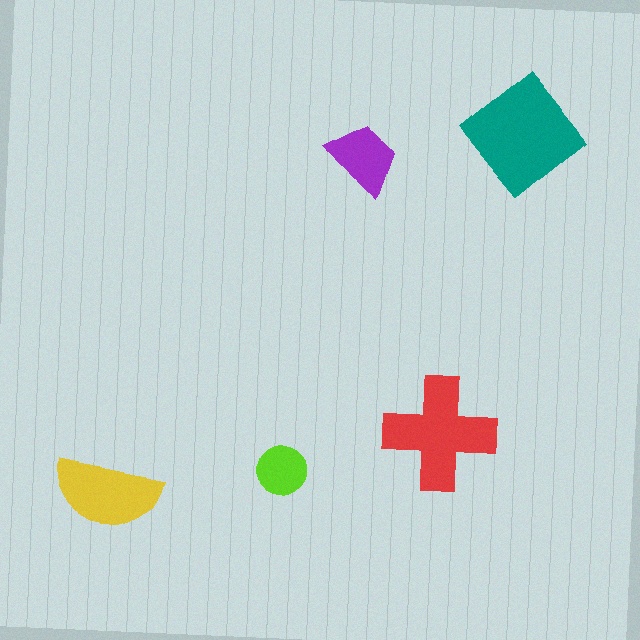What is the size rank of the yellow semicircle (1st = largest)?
3rd.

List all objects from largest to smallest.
The teal diamond, the red cross, the yellow semicircle, the purple trapezoid, the lime circle.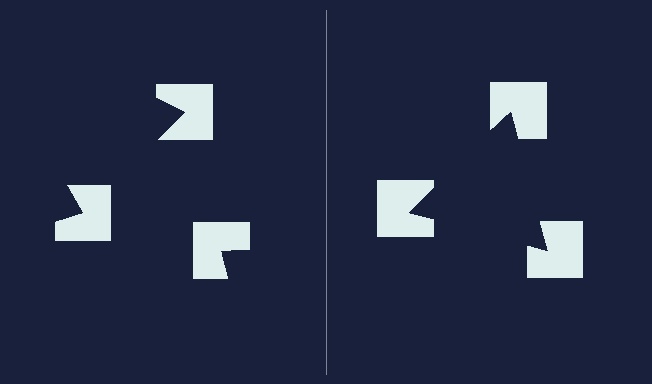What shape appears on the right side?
An illusory triangle.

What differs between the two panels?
The notched squares are positioned identically on both sides; only the wedge orientations differ. On the right they align to a triangle; on the left they are misaligned.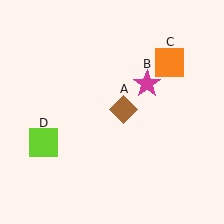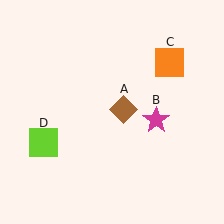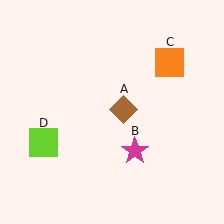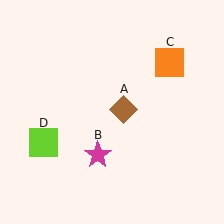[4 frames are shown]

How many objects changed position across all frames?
1 object changed position: magenta star (object B).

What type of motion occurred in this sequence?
The magenta star (object B) rotated clockwise around the center of the scene.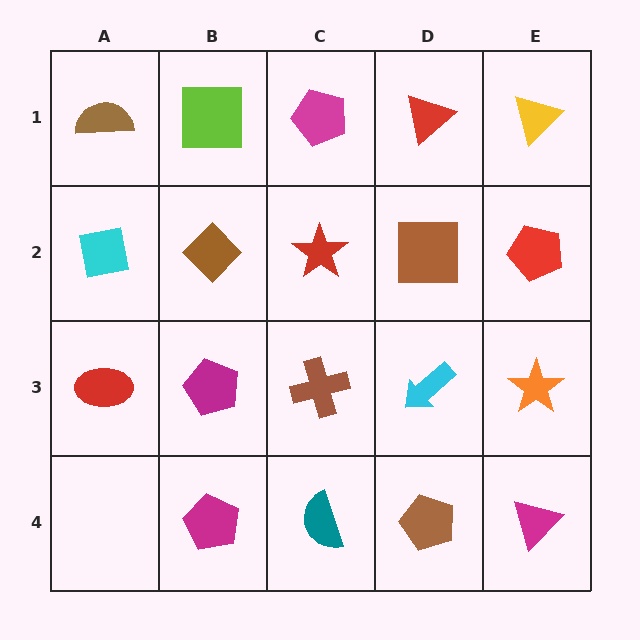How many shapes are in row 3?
5 shapes.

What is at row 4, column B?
A magenta pentagon.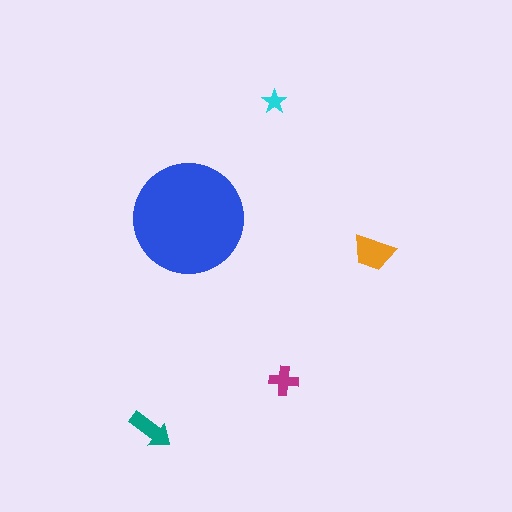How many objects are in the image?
There are 5 objects in the image.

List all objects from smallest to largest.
The cyan star, the magenta cross, the teal arrow, the orange trapezoid, the blue circle.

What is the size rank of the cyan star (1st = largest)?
5th.